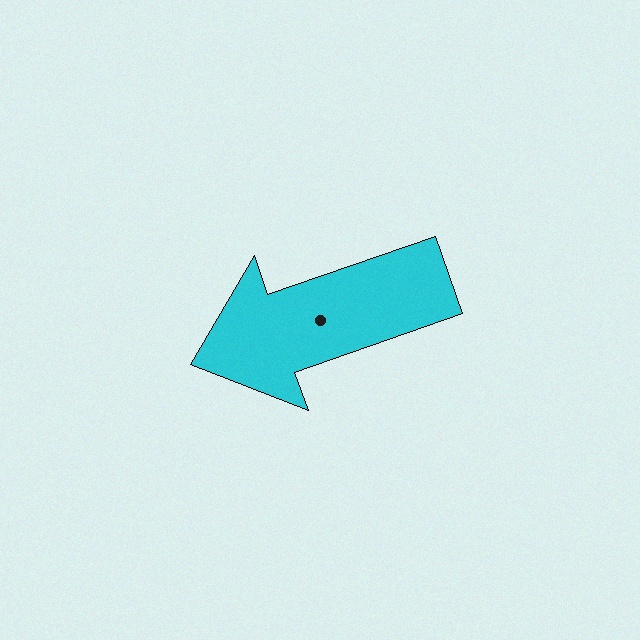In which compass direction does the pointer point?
West.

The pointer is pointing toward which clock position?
Roughly 8 o'clock.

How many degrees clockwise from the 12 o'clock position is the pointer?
Approximately 251 degrees.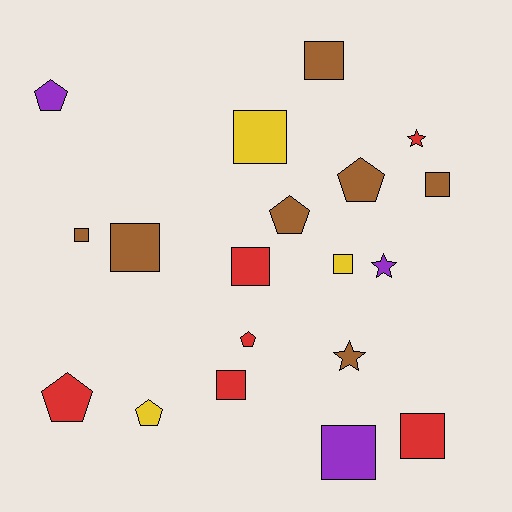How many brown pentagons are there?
There are 2 brown pentagons.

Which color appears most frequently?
Brown, with 7 objects.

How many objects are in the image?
There are 19 objects.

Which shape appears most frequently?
Square, with 10 objects.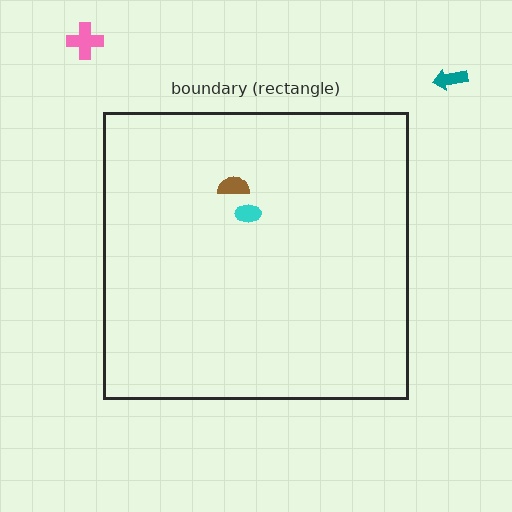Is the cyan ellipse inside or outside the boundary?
Inside.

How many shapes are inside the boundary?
2 inside, 2 outside.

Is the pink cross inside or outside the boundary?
Outside.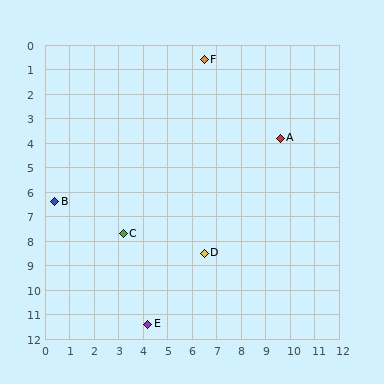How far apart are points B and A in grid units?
Points B and A are about 9.6 grid units apart.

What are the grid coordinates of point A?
Point A is at approximately (9.6, 3.8).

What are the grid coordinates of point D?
Point D is at approximately (6.5, 8.5).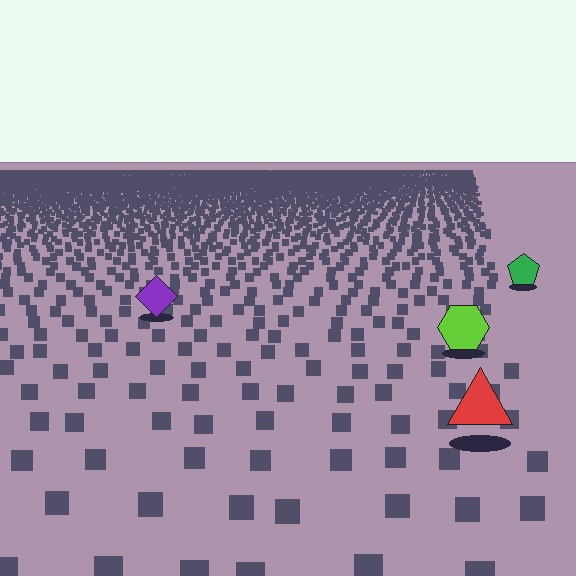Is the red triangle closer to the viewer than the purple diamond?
Yes. The red triangle is closer — you can tell from the texture gradient: the ground texture is coarser near it.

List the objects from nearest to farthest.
From nearest to farthest: the red triangle, the lime hexagon, the purple diamond, the green pentagon.